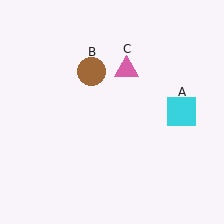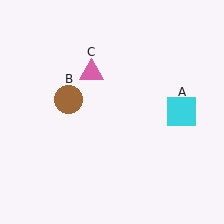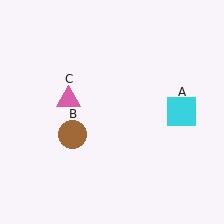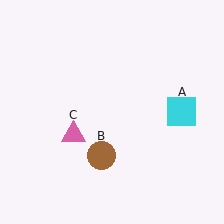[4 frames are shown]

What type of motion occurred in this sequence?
The brown circle (object B), pink triangle (object C) rotated counterclockwise around the center of the scene.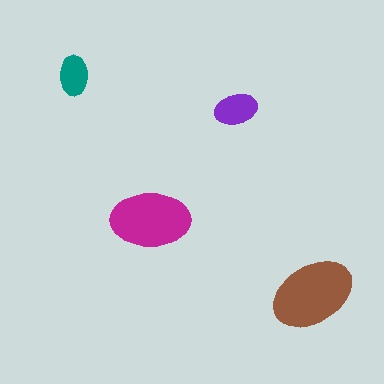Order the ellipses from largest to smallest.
the brown one, the magenta one, the purple one, the teal one.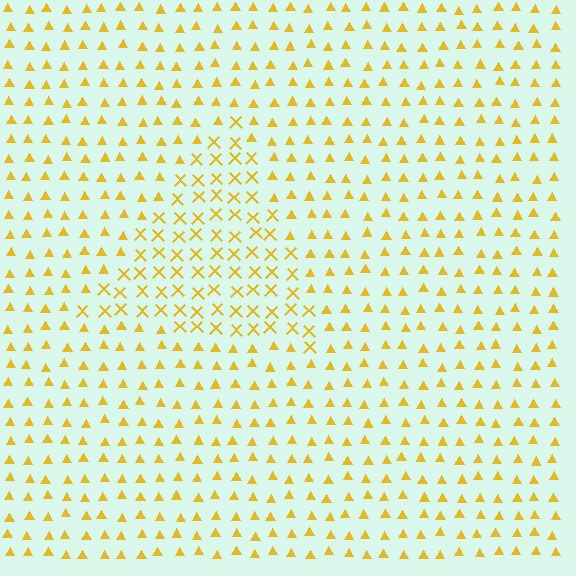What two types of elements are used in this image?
The image uses X marks inside the triangle region and triangles outside it.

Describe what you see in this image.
The image is filled with small yellow elements arranged in a uniform grid. A triangle-shaped region contains X marks, while the surrounding area contains triangles. The boundary is defined purely by the change in element shape.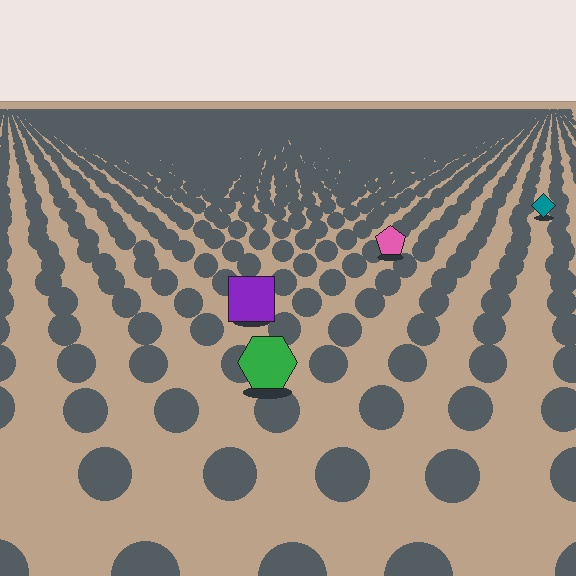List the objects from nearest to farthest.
From nearest to farthest: the green hexagon, the purple square, the pink pentagon, the teal diamond.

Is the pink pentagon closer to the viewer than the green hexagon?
No. The green hexagon is closer — you can tell from the texture gradient: the ground texture is coarser near it.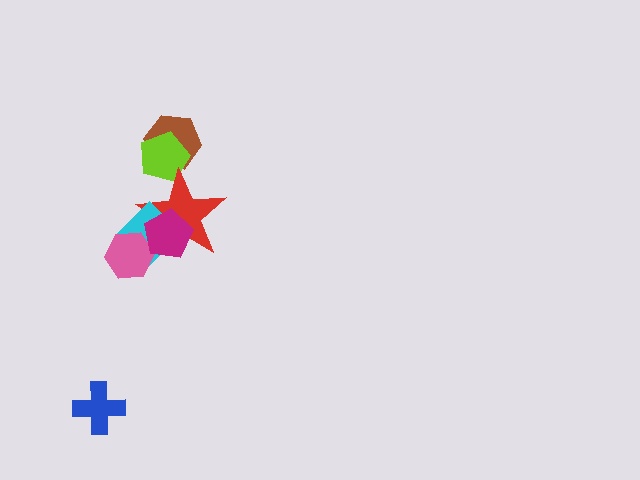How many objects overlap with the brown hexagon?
1 object overlaps with the brown hexagon.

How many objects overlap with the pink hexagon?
2 objects overlap with the pink hexagon.